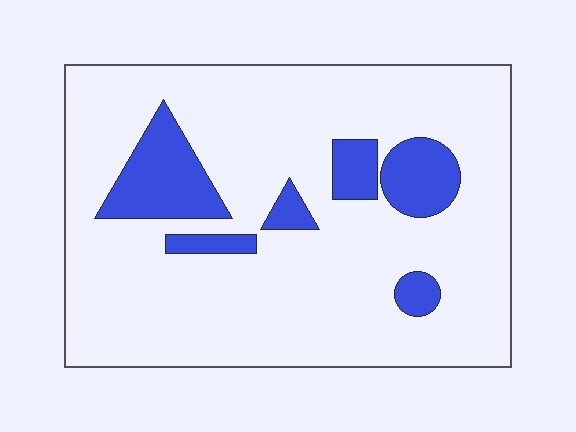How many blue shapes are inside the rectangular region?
6.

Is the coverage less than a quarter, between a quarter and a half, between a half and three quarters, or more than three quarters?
Less than a quarter.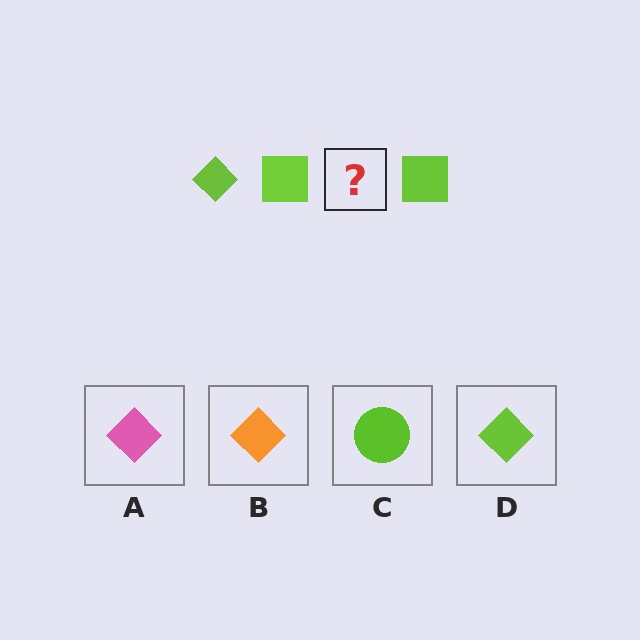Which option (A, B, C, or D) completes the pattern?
D.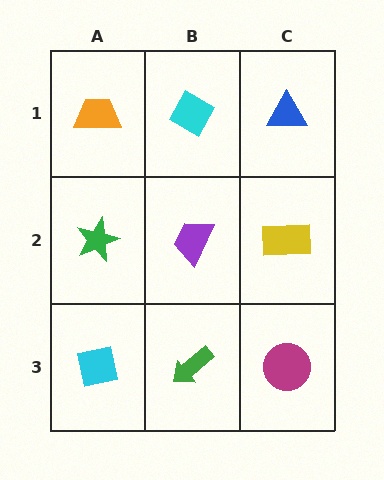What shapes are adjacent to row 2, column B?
A cyan diamond (row 1, column B), a green arrow (row 3, column B), a green star (row 2, column A), a yellow rectangle (row 2, column C).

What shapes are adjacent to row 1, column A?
A green star (row 2, column A), a cyan diamond (row 1, column B).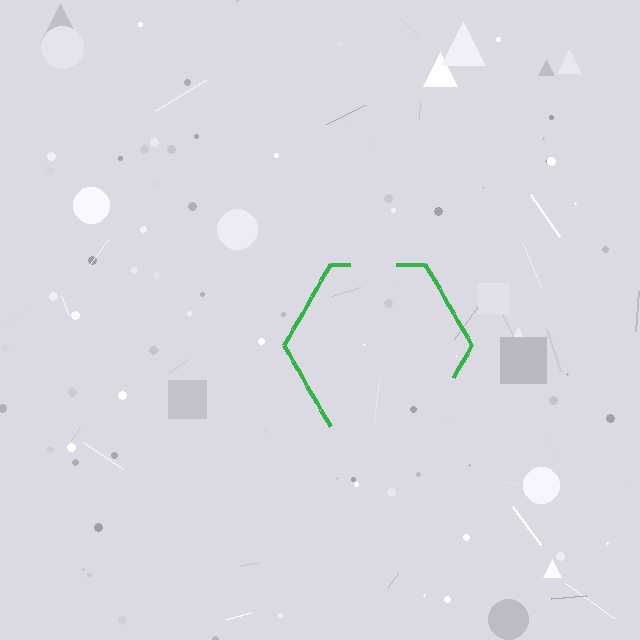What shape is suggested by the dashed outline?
The dashed outline suggests a hexagon.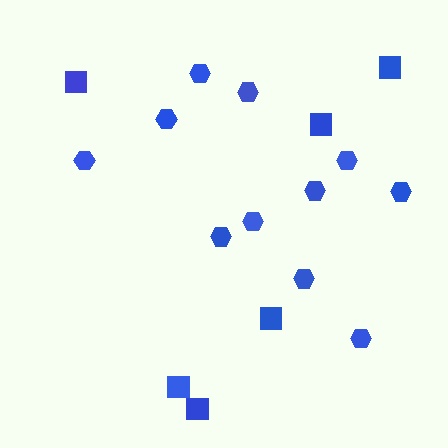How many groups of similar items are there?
There are 2 groups: one group of squares (6) and one group of hexagons (11).